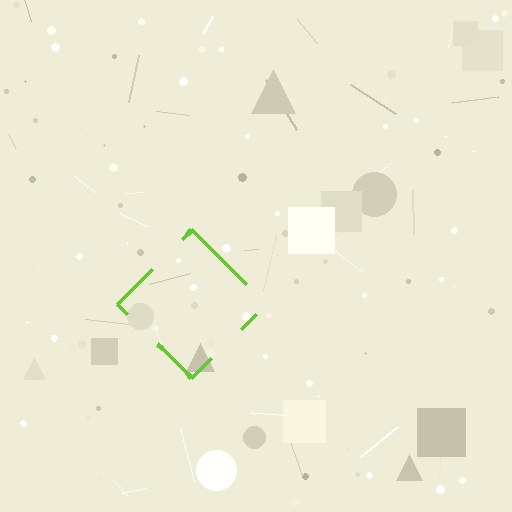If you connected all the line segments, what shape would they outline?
They would outline a diamond.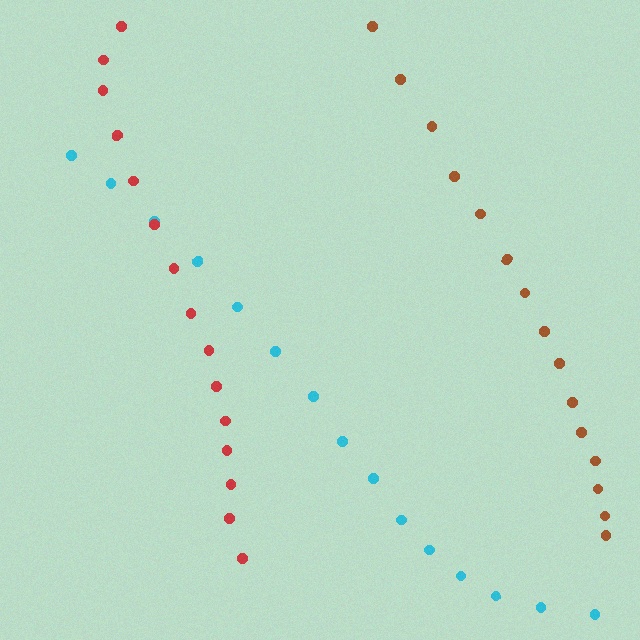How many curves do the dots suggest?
There are 3 distinct paths.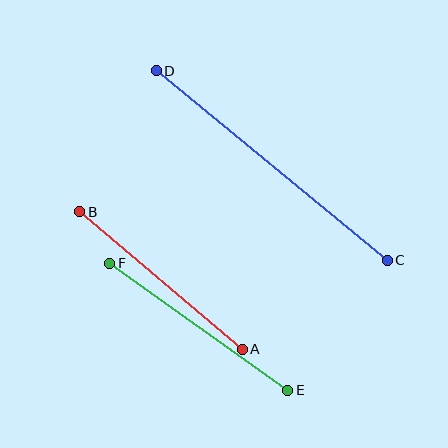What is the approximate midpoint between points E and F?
The midpoint is at approximately (199, 327) pixels.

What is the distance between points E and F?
The distance is approximately 218 pixels.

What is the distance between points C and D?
The distance is approximately 299 pixels.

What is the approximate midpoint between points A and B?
The midpoint is at approximately (161, 281) pixels.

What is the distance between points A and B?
The distance is approximately 213 pixels.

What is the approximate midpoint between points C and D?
The midpoint is at approximately (272, 166) pixels.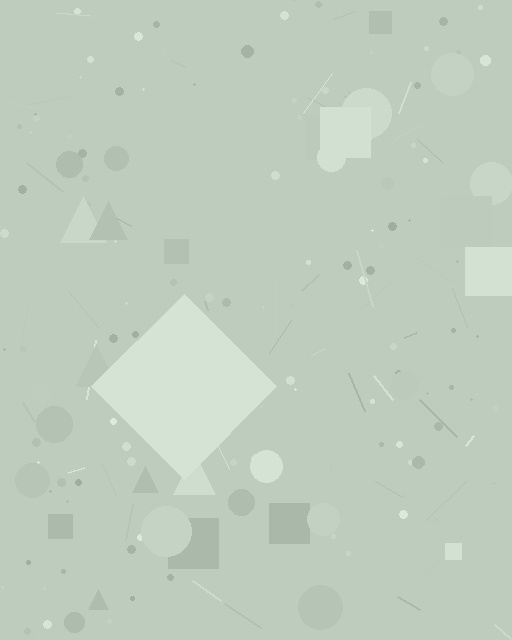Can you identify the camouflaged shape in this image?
The camouflaged shape is a diamond.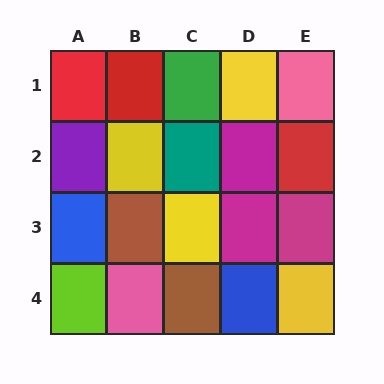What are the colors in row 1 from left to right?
Red, red, green, yellow, pink.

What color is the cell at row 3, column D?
Magenta.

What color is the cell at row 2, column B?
Yellow.